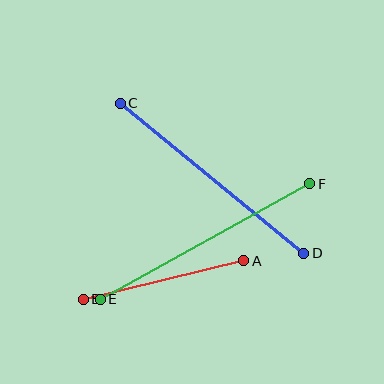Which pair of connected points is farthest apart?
Points E and F are farthest apart.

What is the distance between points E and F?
The distance is approximately 239 pixels.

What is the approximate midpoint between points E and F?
The midpoint is at approximately (205, 241) pixels.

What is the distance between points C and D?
The distance is approximately 237 pixels.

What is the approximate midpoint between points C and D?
The midpoint is at approximately (212, 178) pixels.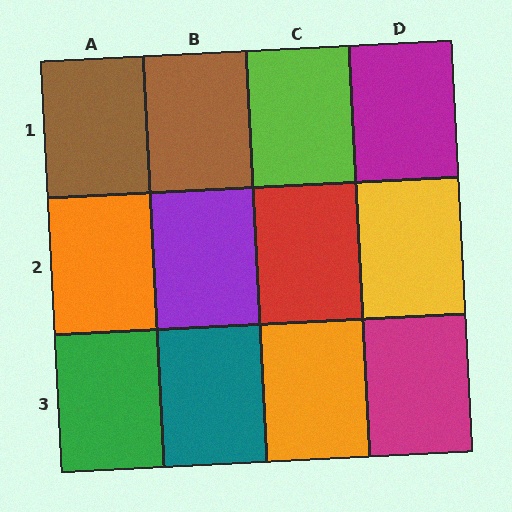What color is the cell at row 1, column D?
Magenta.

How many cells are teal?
1 cell is teal.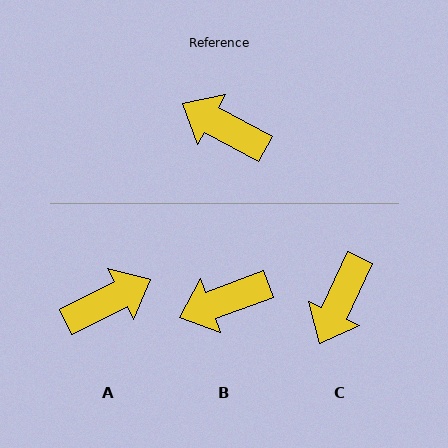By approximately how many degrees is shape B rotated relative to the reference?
Approximately 49 degrees counter-clockwise.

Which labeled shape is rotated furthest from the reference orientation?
A, about 125 degrees away.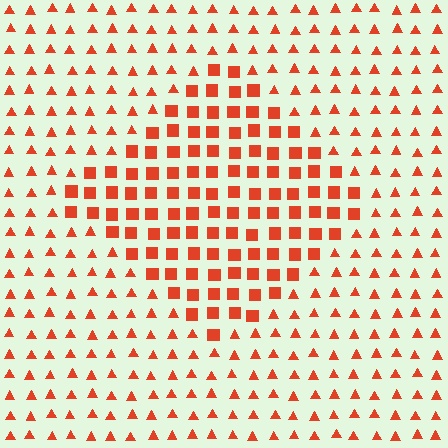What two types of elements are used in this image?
The image uses squares inside the diamond region and triangles outside it.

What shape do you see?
I see a diamond.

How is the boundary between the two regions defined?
The boundary is defined by a change in element shape: squares inside vs. triangles outside. All elements share the same color and spacing.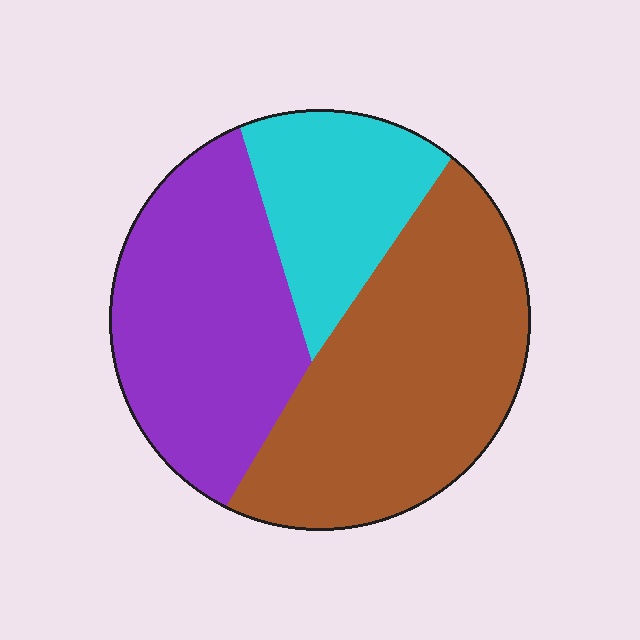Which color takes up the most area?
Brown, at roughly 45%.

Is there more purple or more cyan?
Purple.